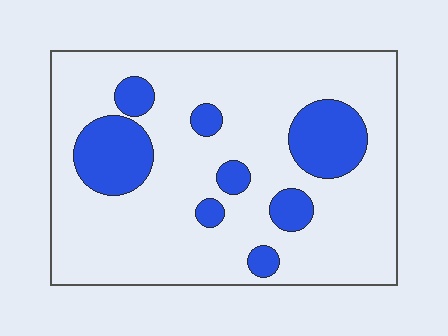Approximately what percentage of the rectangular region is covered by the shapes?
Approximately 20%.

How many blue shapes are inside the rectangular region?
8.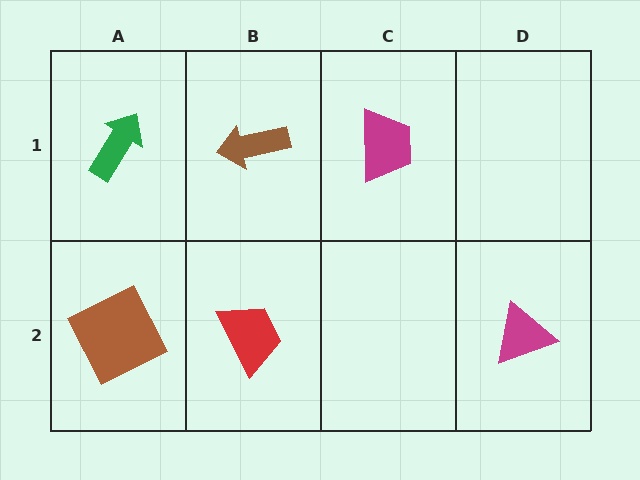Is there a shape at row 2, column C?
No, that cell is empty.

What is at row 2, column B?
A red trapezoid.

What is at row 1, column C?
A magenta trapezoid.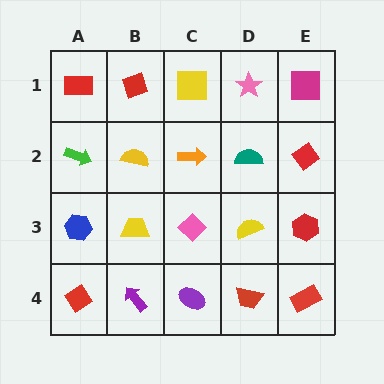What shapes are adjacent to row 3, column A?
A green arrow (row 2, column A), a red diamond (row 4, column A), a yellow trapezoid (row 3, column B).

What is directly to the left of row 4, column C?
A purple arrow.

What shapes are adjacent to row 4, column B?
A yellow trapezoid (row 3, column B), a red diamond (row 4, column A), a purple ellipse (row 4, column C).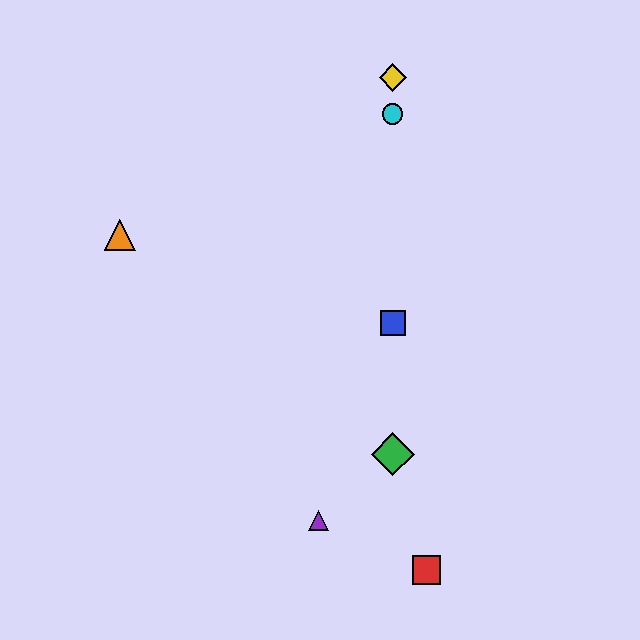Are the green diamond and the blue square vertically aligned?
Yes, both are at x≈393.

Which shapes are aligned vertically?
The blue square, the green diamond, the yellow diamond, the cyan circle are aligned vertically.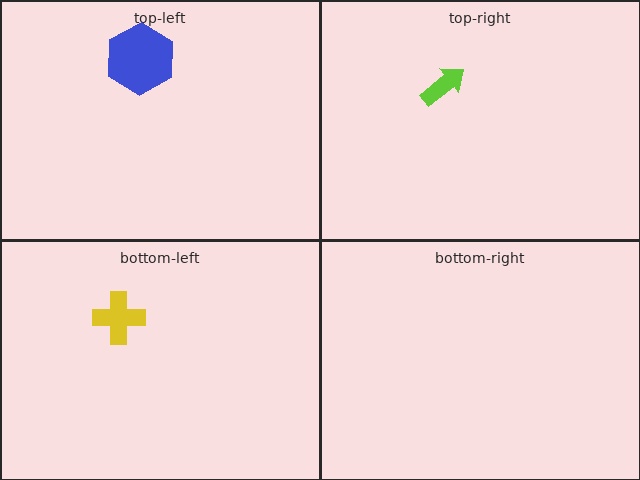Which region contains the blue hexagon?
The top-left region.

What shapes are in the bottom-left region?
The yellow cross.